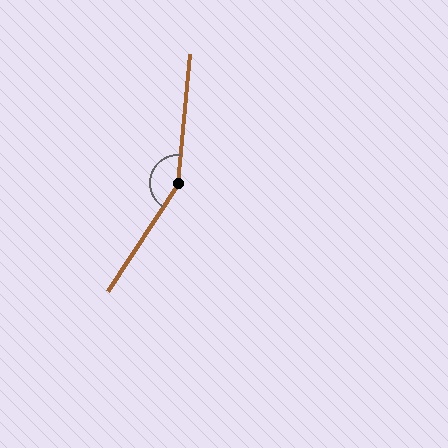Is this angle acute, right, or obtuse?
It is obtuse.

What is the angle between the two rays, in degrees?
Approximately 152 degrees.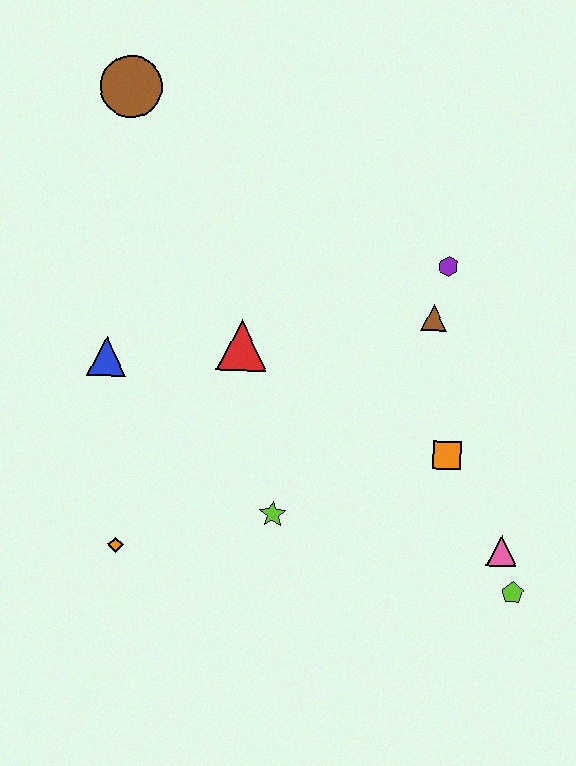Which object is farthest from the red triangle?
The lime pentagon is farthest from the red triangle.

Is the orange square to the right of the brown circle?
Yes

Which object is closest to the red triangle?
The blue triangle is closest to the red triangle.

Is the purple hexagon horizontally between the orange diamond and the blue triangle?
No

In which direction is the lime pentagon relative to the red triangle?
The lime pentagon is to the right of the red triangle.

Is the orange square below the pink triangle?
No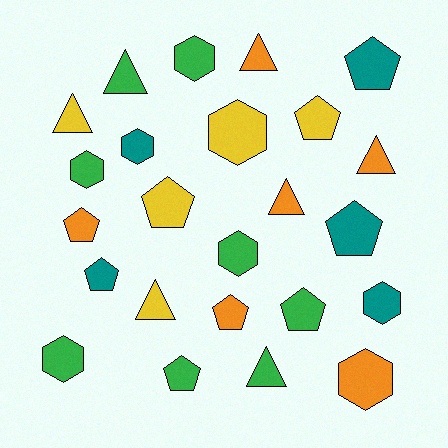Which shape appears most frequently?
Pentagon, with 9 objects.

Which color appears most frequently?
Green, with 8 objects.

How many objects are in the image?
There are 24 objects.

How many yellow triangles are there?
There are 2 yellow triangles.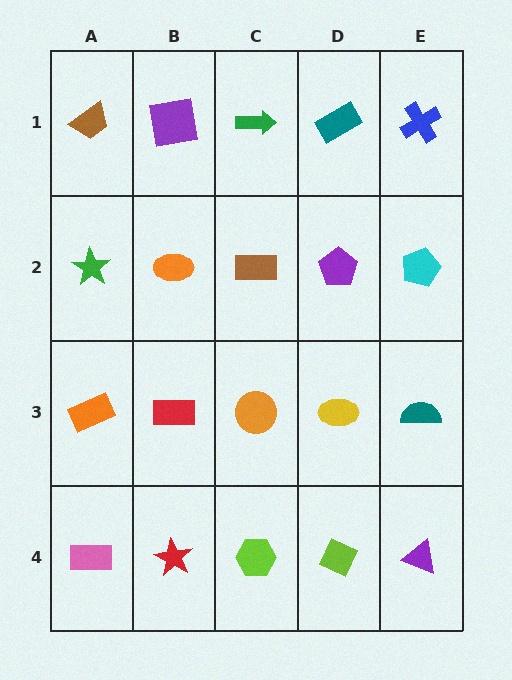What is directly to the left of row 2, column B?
A green star.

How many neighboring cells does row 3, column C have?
4.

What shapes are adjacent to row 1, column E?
A cyan pentagon (row 2, column E), a teal rectangle (row 1, column D).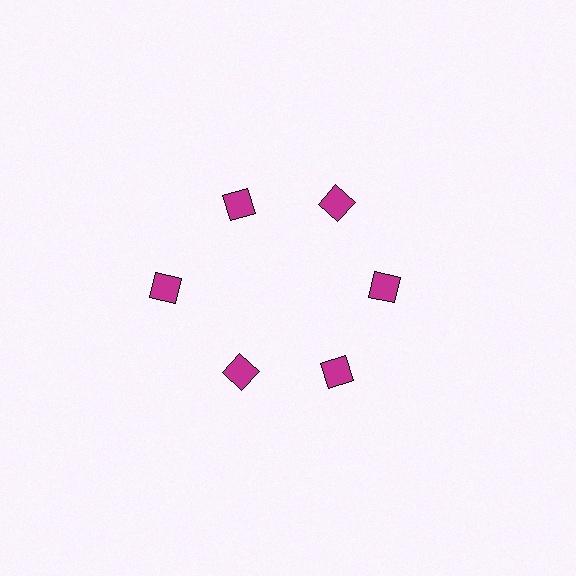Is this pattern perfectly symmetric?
No. The 6 magenta squares are arranged in a ring, but one element near the 9 o'clock position is pushed outward from the center, breaking the 6-fold rotational symmetry.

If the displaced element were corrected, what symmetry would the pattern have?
It would have 6-fold rotational symmetry — the pattern would map onto itself every 60 degrees.